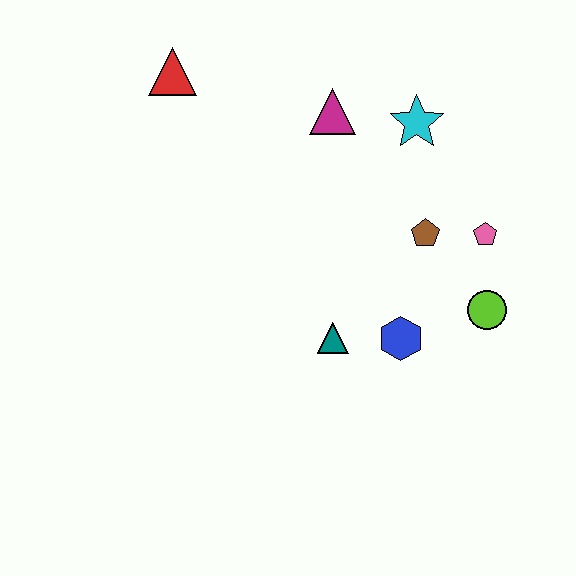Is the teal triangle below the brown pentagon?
Yes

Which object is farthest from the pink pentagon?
The red triangle is farthest from the pink pentagon.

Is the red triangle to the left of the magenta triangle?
Yes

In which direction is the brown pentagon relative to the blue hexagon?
The brown pentagon is above the blue hexagon.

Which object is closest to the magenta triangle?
The cyan star is closest to the magenta triangle.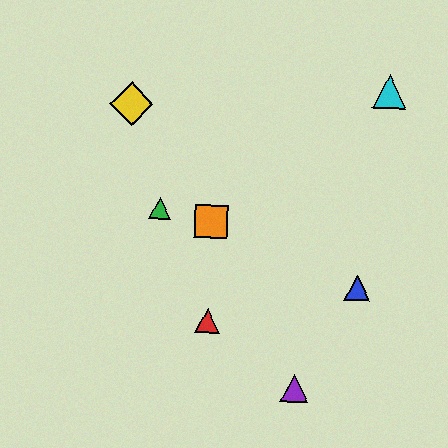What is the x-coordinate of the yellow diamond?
The yellow diamond is at x≈131.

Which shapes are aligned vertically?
The red triangle, the orange square are aligned vertically.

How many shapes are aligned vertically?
2 shapes (the red triangle, the orange square) are aligned vertically.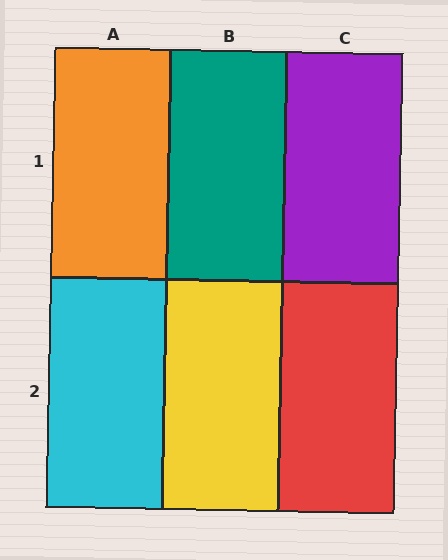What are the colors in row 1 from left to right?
Orange, teal, purple.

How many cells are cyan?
1 cell is cyan.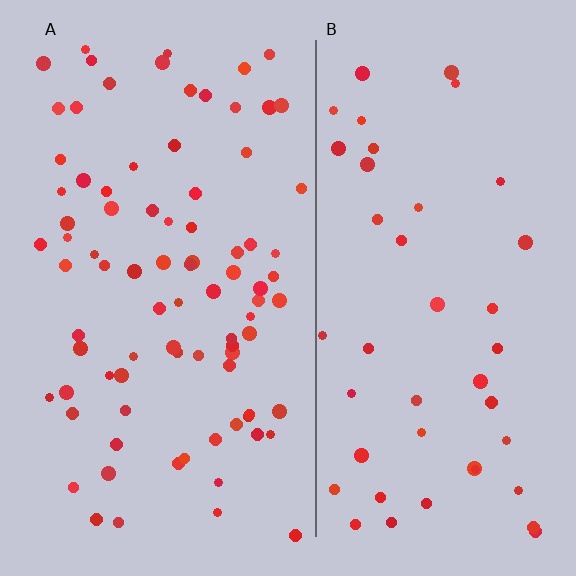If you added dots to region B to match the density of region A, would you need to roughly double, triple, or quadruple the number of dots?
Approximately double.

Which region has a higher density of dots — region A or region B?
A (the left).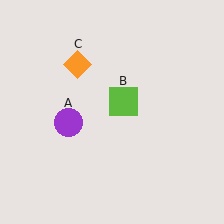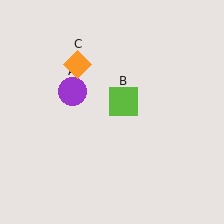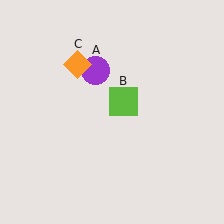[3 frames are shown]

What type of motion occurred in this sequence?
The purple circle (object A) rotated clockwise around the center of the scene.